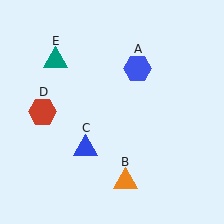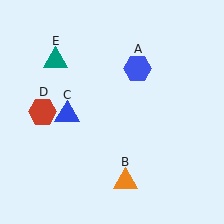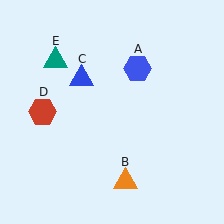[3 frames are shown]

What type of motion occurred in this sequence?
The blue triangle (object C) rotated clockwise around the center of the scene.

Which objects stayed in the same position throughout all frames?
Blue hexagon (object A) and orange triangle (object B) and red hexagon (object D) and teal triangle (object E) remained stationary.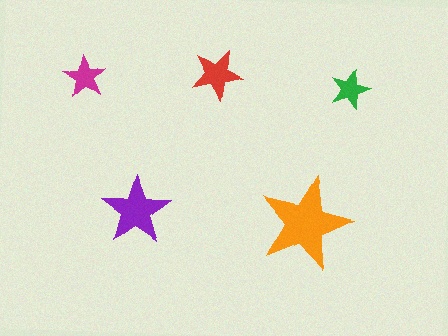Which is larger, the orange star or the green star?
The orange one.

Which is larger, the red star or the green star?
The red one.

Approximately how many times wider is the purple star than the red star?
About 1.5 times wider.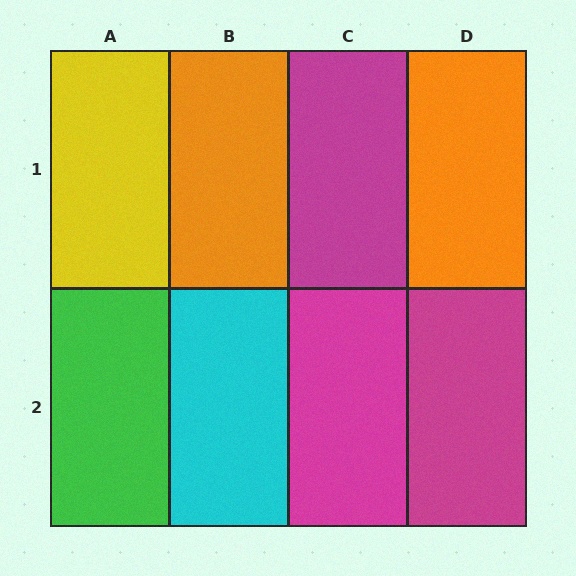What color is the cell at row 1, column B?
Orange.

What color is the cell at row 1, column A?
Yellow.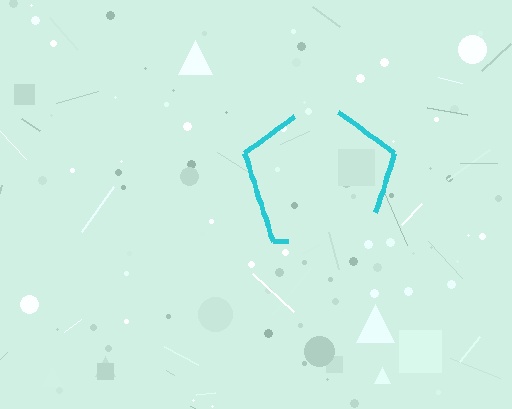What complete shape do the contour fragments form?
The contour fragments form a pentagon.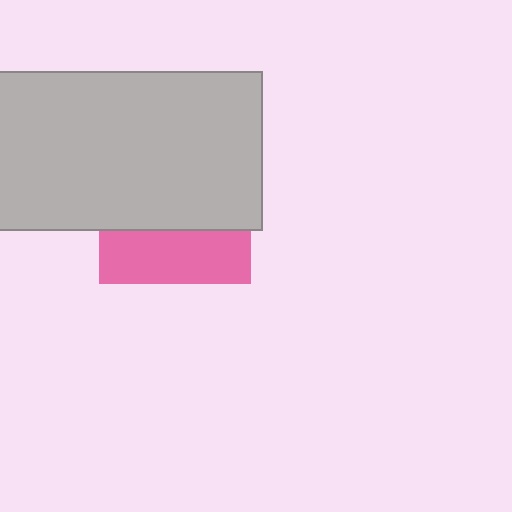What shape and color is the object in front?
The object in front is a light gray rectangle.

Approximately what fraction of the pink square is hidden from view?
Roughly 66% of the pink square is hidden behind the light gray rectangle.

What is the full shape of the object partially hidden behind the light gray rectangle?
The partially hidden object is a pink square.